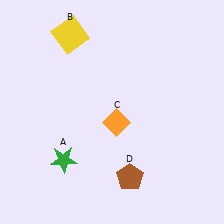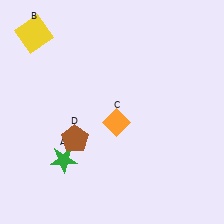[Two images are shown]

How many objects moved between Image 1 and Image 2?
2 objects moved between the two images.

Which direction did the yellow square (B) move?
The yellow square (B) moved left.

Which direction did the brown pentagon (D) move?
The brown pentagon (D) moved left.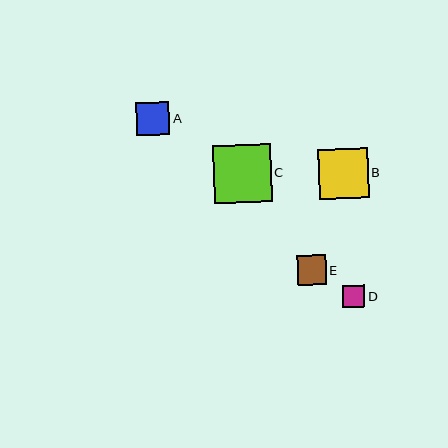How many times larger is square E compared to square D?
Square E is approximately 1.3 times the size of square D.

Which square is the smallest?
Square D is the smallest with a size of approximately 22 pixels.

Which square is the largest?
Square C is the largest with a size of approximately 58 pixels.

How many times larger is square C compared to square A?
Square C is approximately 1.8 times the size of square A.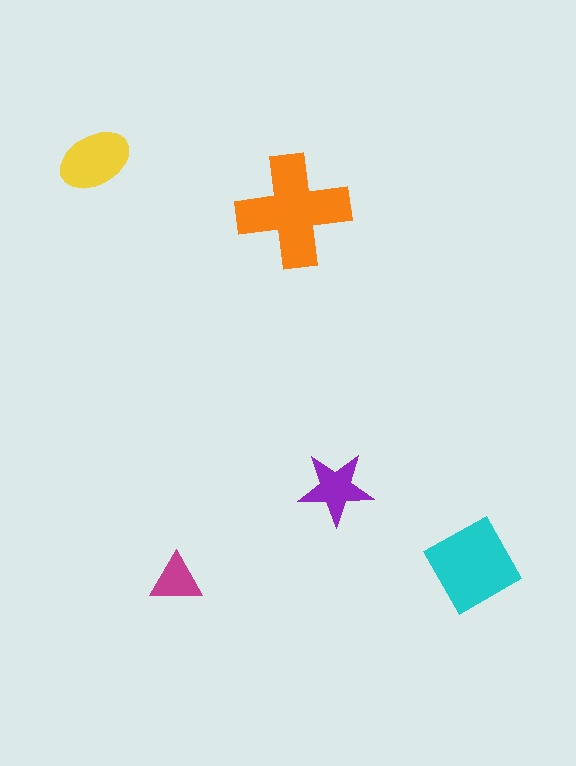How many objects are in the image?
There are 5 objects in the image.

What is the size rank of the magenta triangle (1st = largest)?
5th.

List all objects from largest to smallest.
The orange cross, the cyan square, the yellow ellipse, the purple star, the magenta triangle.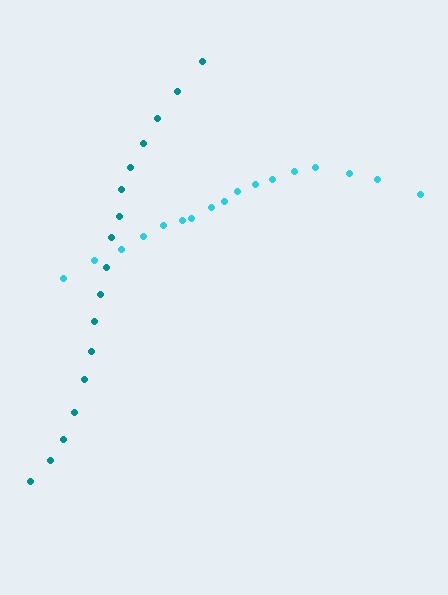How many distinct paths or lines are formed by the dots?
There are 2 distinct paths.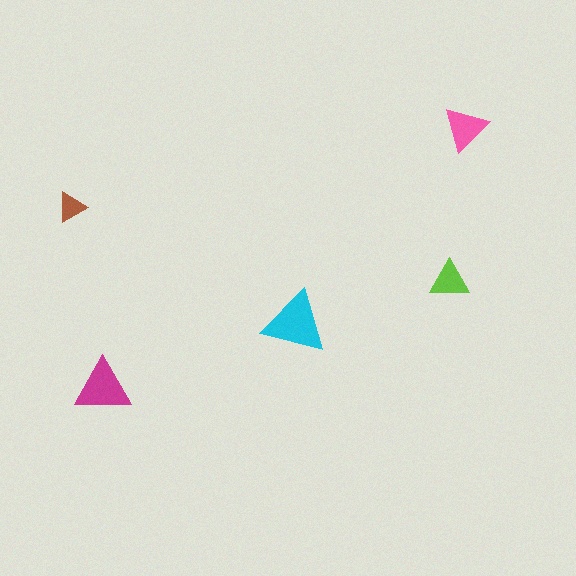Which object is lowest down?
The magenta triangle is bottommost.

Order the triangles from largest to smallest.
the cyan one, the magenta one, the pink one, the lime one, the brown one.